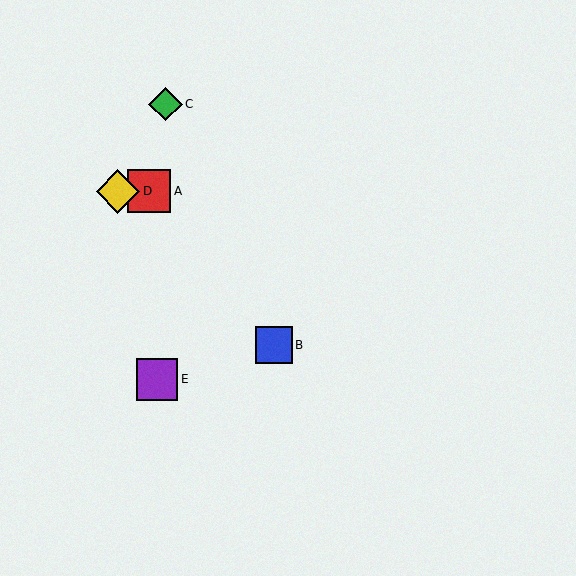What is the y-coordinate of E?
Object E is at y≈379.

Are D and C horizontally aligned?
No, D is at y≈191 and C is at y≈104.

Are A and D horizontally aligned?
Yes, both are at y≈191.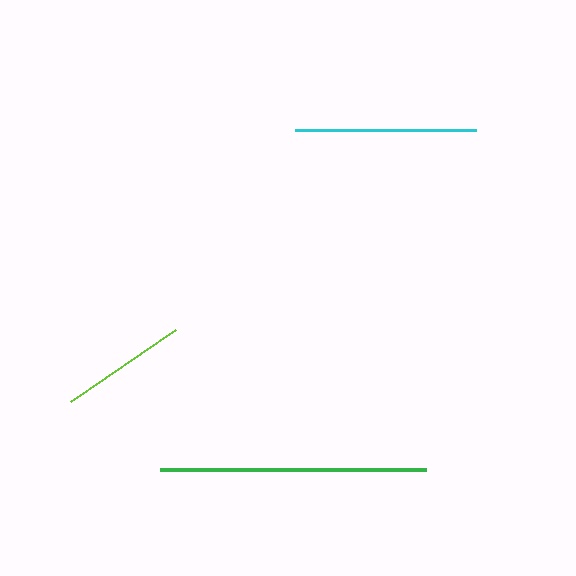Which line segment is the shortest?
The lime line is the shortest at approximately 127 pixels.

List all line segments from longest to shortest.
From longest to shortest: green, cyan, lime.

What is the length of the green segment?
The green segment is approximately 266 pixels long.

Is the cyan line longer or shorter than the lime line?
The cyan line is longer than the lime line.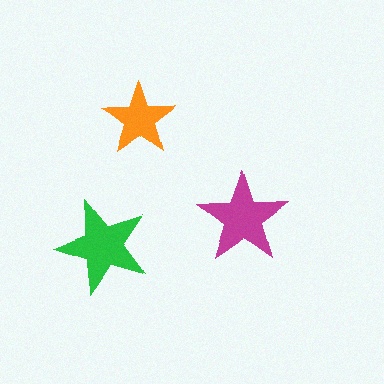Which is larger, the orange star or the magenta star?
The magenta one.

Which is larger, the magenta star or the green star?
The green one.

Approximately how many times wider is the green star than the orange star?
About 1.5 times wider.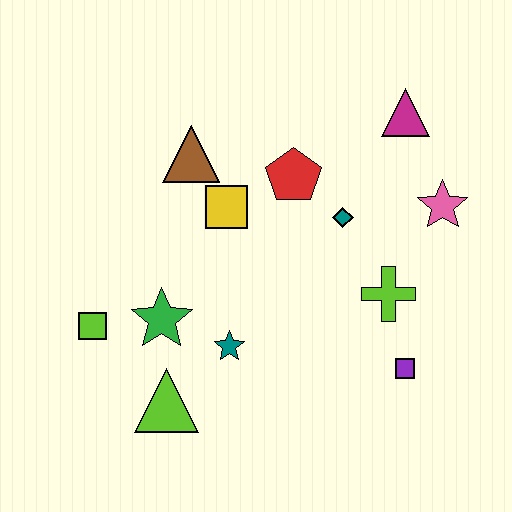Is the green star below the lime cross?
Yes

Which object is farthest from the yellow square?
The purple square is farthest from the yellow square.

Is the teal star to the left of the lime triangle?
No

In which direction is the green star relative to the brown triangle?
The green star is below the brown triangle.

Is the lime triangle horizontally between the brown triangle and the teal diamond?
No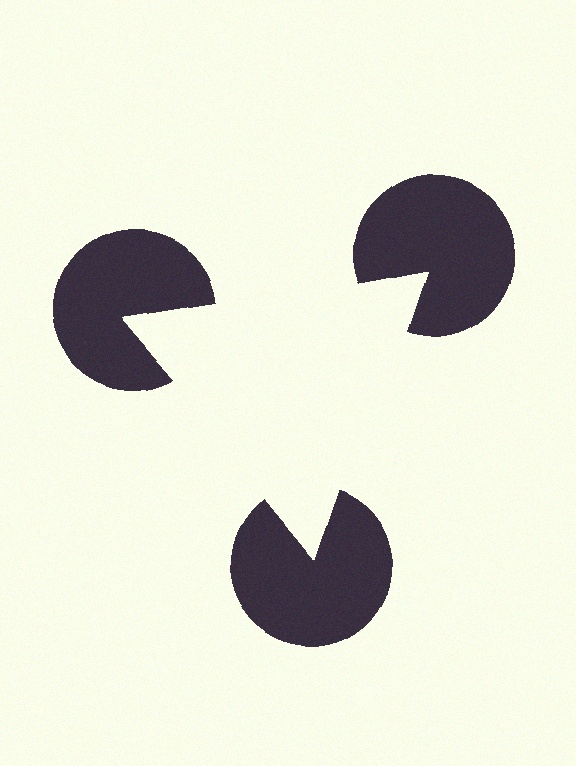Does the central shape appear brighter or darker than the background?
It typically appears slightly brighter than the background, even though no actual brightness change is drawn.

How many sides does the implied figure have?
3 sides.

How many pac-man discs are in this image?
There are 3 — one at each vertex of the illusory triangle.